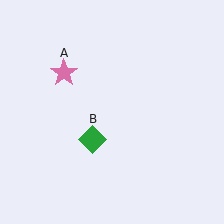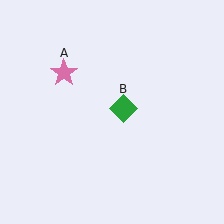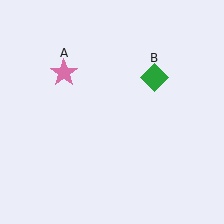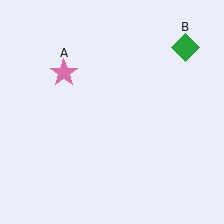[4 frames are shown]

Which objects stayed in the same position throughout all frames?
Pink star (object A) remained stationary.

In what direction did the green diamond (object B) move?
The green diamond (object B) moved up and to the right.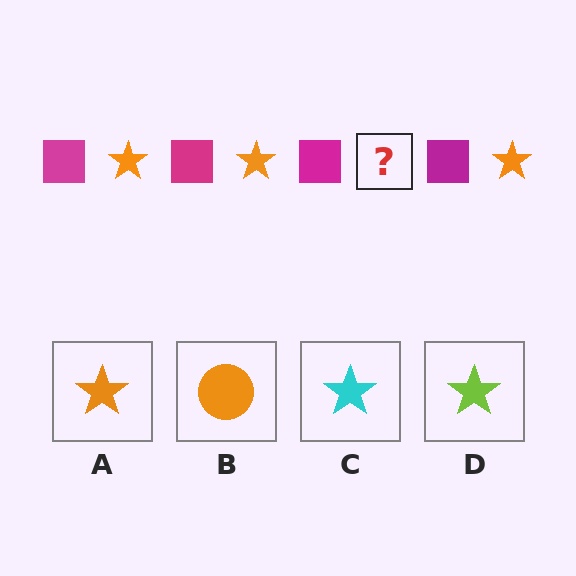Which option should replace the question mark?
Option A.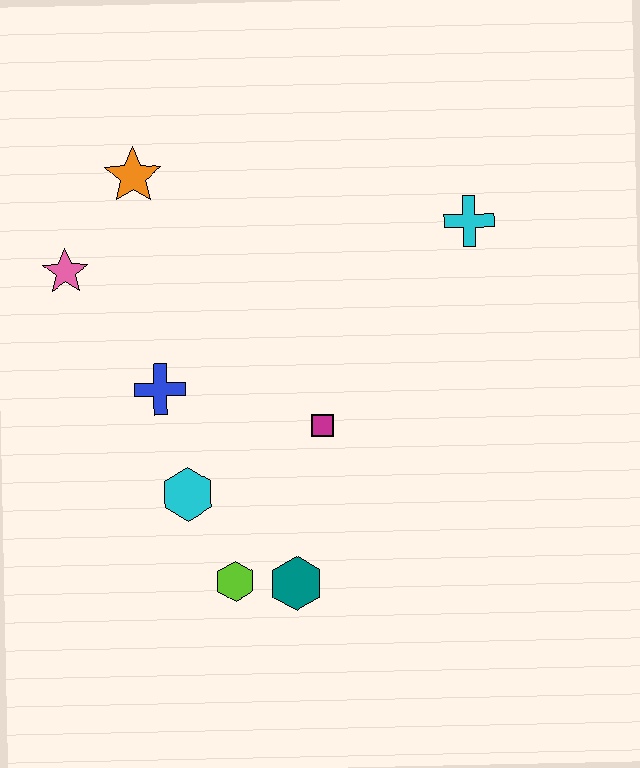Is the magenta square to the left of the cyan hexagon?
No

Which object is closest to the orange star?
The pink star is closest to the orange star.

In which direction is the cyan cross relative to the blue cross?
The cyan cross is to the right of the blue cross.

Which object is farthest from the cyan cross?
The lime hexagon is farthest from the cyan cross.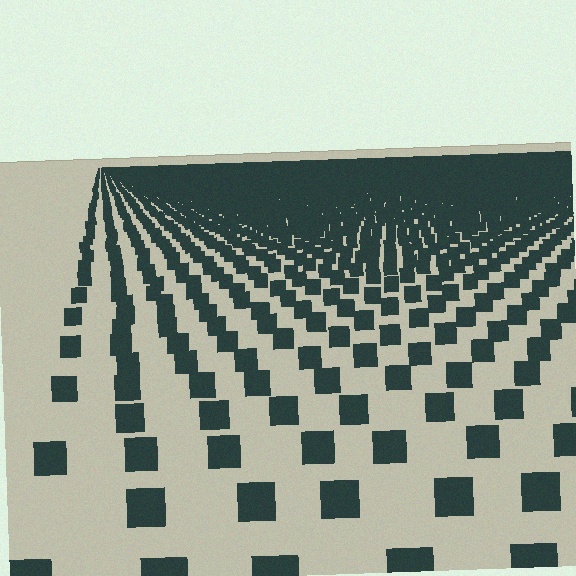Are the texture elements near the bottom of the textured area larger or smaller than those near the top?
Larger. Near the bottom, elements are closer to the viewer and appear at a bigger on-screen size.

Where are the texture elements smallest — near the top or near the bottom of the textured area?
Near the top.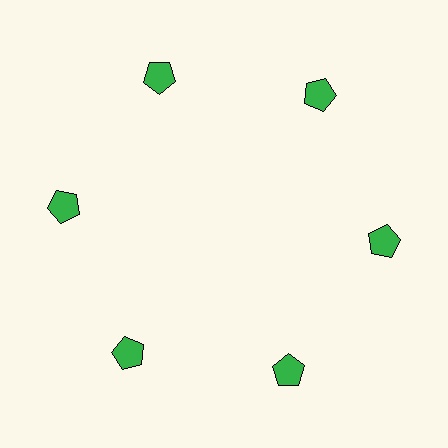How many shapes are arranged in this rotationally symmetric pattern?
There are 6 shapes, arranged in 6 groups of 1.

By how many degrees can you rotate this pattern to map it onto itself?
The pattern maps onto itself every 60 degrees of rotation.